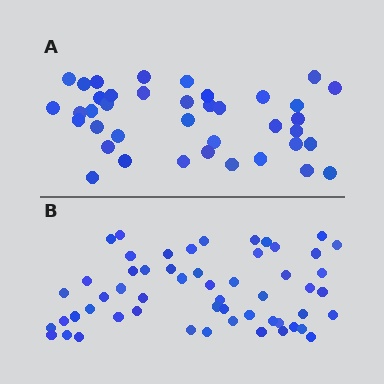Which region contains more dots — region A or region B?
Region B (the bottom region) has more dots.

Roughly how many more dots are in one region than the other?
Region B has approximately 15 more dots than region A.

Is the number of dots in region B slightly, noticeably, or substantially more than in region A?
Region B has noticeably more, but not dramatically so. The ratio is roughly 1.4 to 1.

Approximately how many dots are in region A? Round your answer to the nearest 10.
About 40 dots. (The exact count is 39, which rounds to 40.)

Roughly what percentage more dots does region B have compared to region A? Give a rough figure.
About 40% more.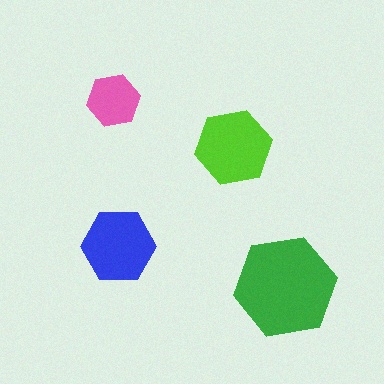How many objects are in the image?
There are 4 objects in the image.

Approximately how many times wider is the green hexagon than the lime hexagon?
About 1.5 times wider.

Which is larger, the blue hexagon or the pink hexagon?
The blue one.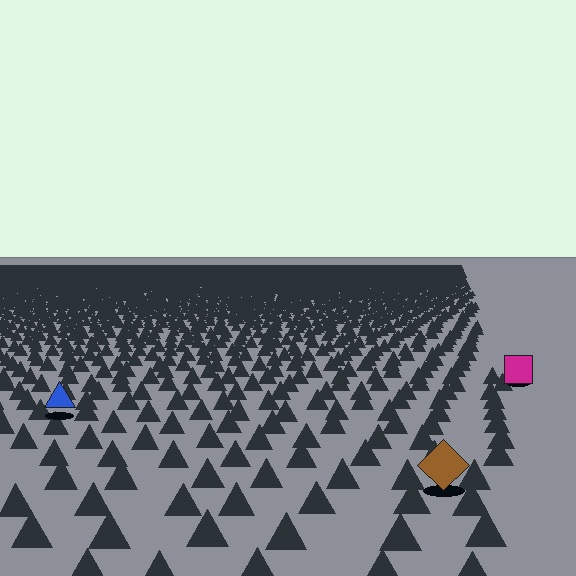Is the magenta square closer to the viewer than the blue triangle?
No. The blue triangle is closer — you can tell from the texture gradient: the ground texture is coarser near it.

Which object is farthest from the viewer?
The magenta square is farthest from the viewer. It appears smaller and the ground texture around it is denser.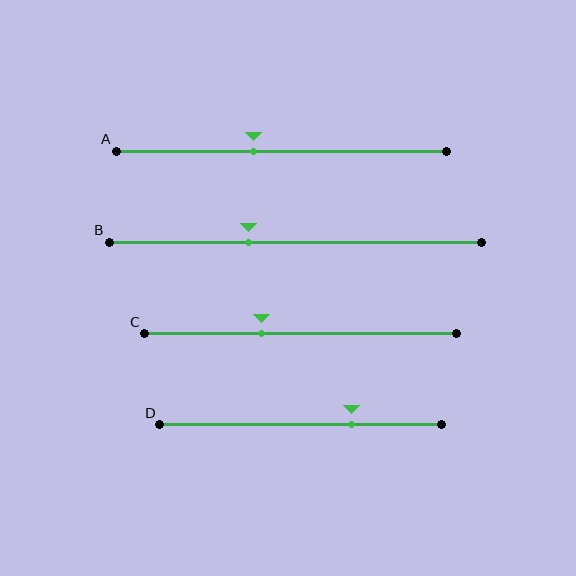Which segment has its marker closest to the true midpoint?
Segment A has its marker closest to the true midpoint.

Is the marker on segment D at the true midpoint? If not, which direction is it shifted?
No, the marker on segment D is shifted to the right by about 18% of the segment length.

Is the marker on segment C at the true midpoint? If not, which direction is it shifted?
No, the marker on segment C is shifted to the left by about 13% of the segment length.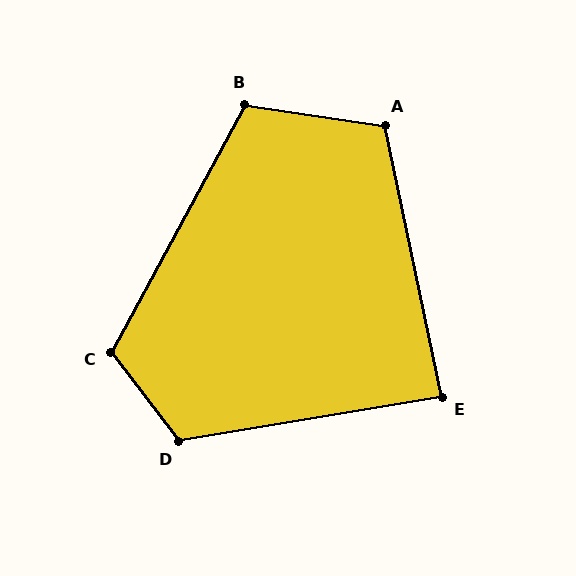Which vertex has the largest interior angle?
D, at approximately 118 degrees.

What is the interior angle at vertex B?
Approximately 110 degrees (obtuse).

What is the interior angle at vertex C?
Approximately 114 degrees (obtuse).